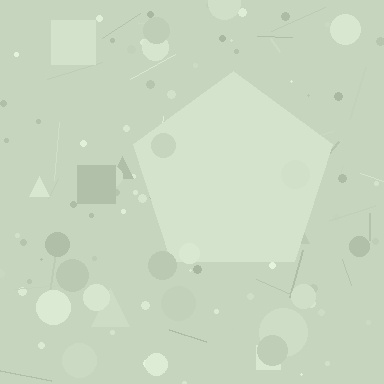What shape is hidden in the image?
A pentagon is hidden in the image.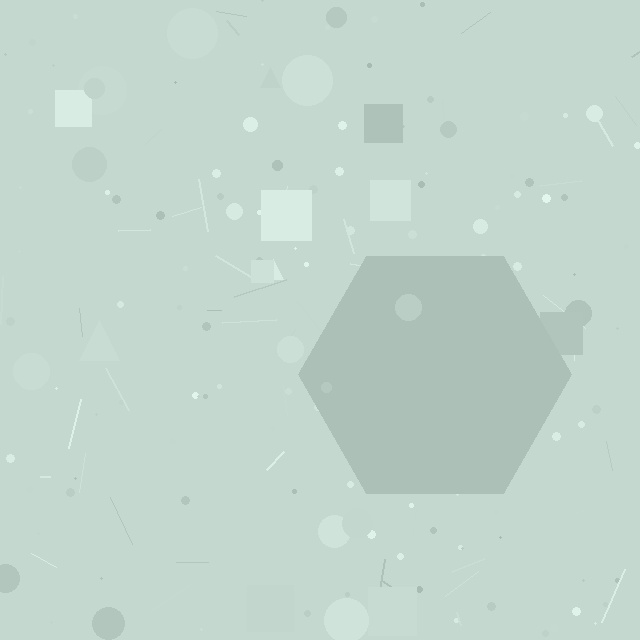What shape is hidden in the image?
A hexagon is hidden in the image.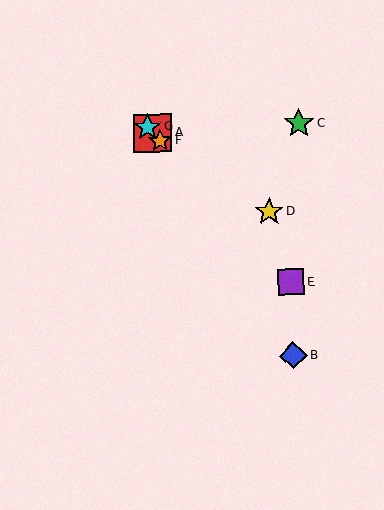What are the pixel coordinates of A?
Object A is at (153, 133).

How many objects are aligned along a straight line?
4 objects (A, E, F, G) are aligned along a straight line.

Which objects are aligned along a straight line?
Objects A, E, F, G are aligned along a straight line.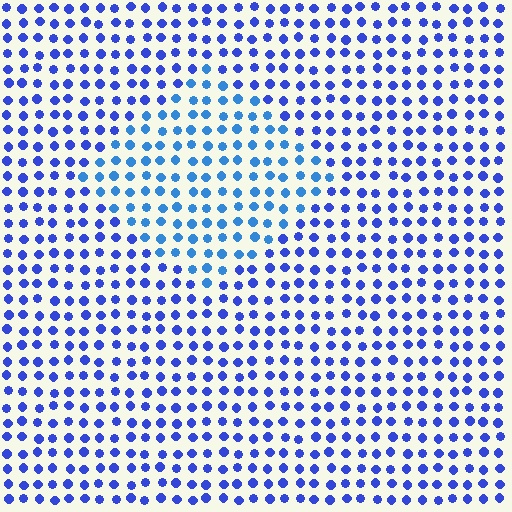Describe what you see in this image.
The image is filled with small blue elements in a uniform arrangement. A diamond-shaped region is visible where the elements are tinted to a slightly different hue, forming a subtle color boundary.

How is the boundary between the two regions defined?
The boundary is defined purely by a slight shift in hue (about 24 degrees). Spacing, size, and orientation are identical on both sides.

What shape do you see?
I see a diamond.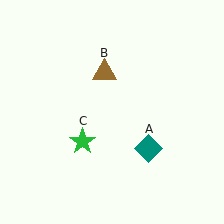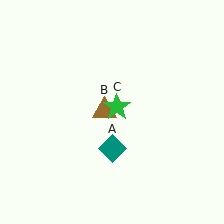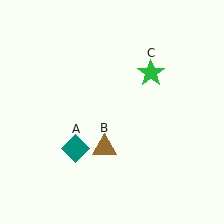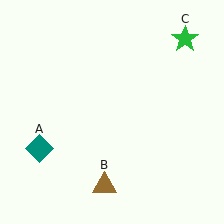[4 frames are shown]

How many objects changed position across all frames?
3 objects changed position: teal diamond (object A), brown triangle (object B), green star (object C).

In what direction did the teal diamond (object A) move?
The teal diamond (object A) moved left.